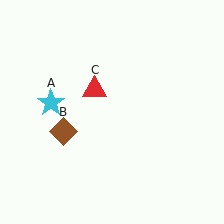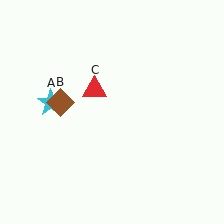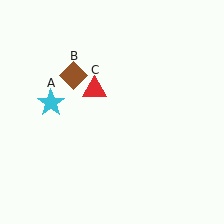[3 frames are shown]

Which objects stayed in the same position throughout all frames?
Cyan star (object A) and red triangle (object C) remained stationary.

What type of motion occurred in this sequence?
The brown diamond (object B) rotated clockwise around the center of the scene.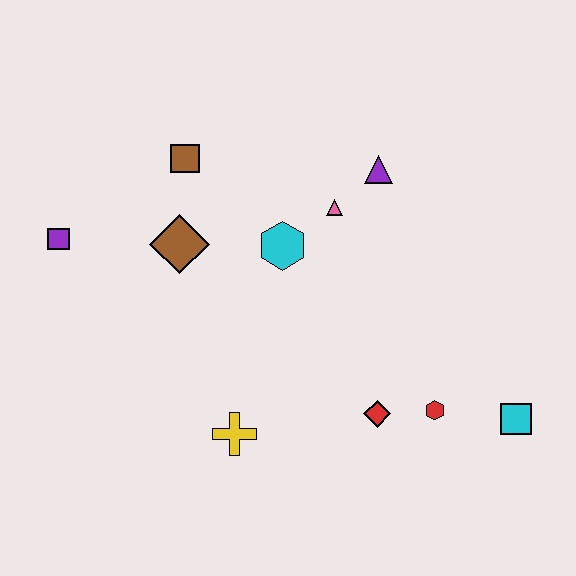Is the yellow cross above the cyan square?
No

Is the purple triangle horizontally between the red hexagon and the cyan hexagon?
Yes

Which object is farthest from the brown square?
The cyan square is farthest from the brown square.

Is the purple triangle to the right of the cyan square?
No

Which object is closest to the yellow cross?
The red diamond is closest to the yellow cross.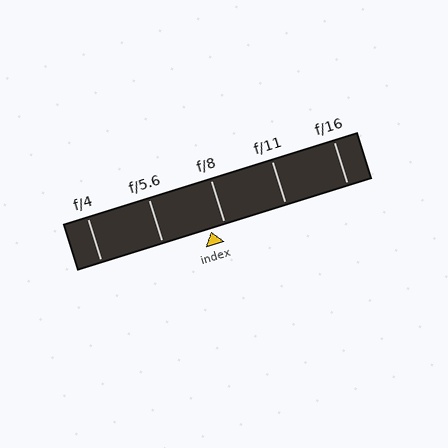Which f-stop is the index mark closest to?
The index mark is closest to f/8.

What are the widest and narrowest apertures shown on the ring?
The widest aperture shown is f/4 and the narrowest is f/16.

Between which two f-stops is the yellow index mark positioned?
The index mark is between f/5.6 and f/8.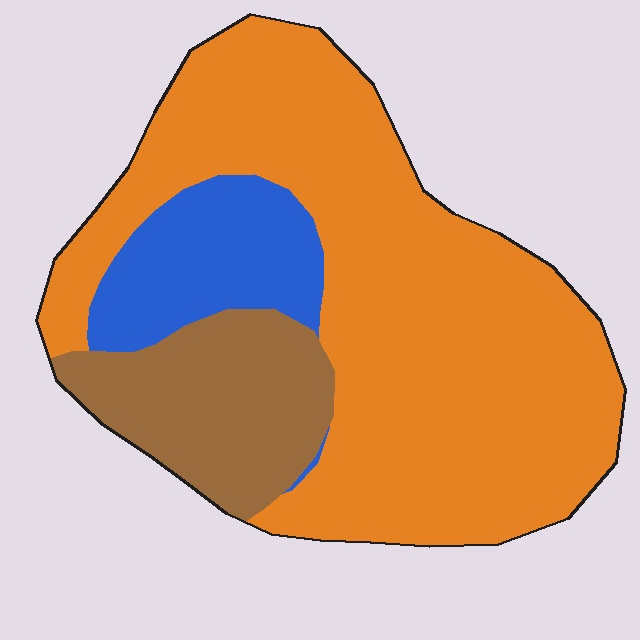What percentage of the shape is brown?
Brown covers about 20% of the shape.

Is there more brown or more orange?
Orange.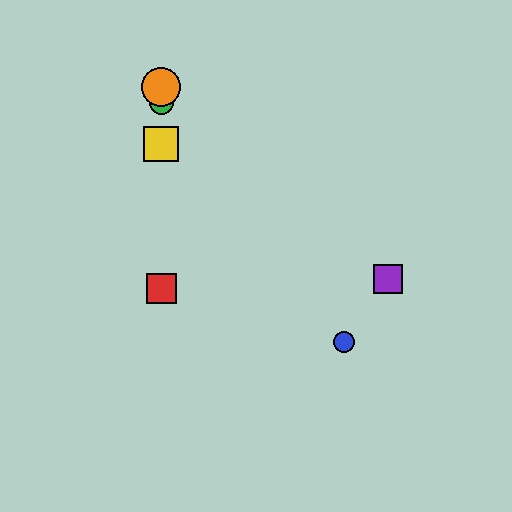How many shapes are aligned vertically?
4 shapes (the red square, the green circle, the yellow square, the orange circle) are aligned vertically.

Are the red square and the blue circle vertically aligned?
No, the red square is at x≈161 and the blue circle is at x≈344.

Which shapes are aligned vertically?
The red square, the green circle, the yellow square, the orange circle are aligned vertically.